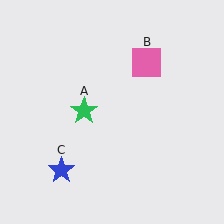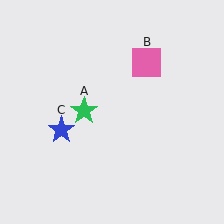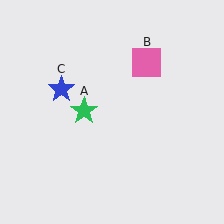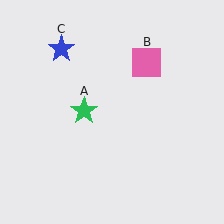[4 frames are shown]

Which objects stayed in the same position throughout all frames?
Green star (object A) and pink square (object B) remained stationary.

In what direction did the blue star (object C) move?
The blue star (object C) moved up.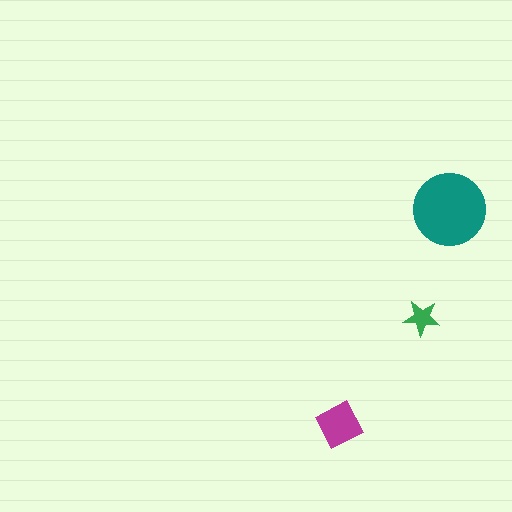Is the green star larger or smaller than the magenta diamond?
Smaller.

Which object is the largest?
The teal circle.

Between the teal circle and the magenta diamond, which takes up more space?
The teal circle.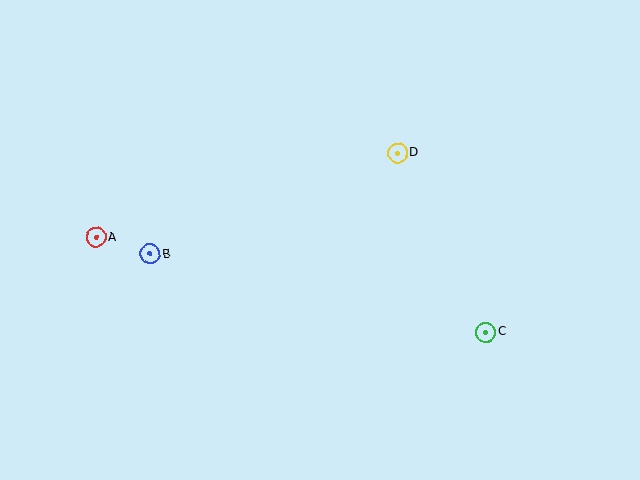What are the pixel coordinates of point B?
Point B is at (150, 254).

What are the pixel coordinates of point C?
Point C is at (486, 332).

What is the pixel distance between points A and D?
The distance between A and D is 313 pixels.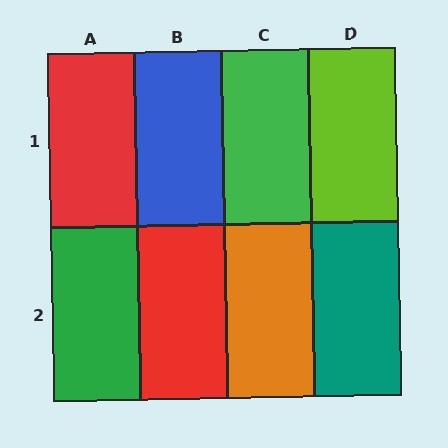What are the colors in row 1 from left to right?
Red, blue, green, lime.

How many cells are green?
2 cells are green.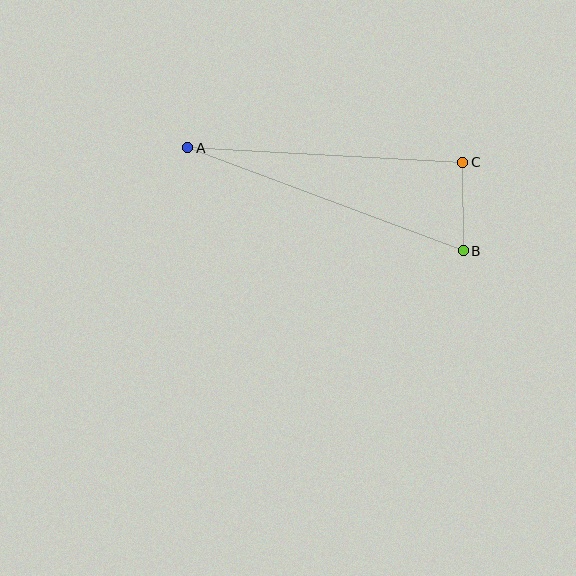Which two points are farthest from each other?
Points A and B are farthest from each other.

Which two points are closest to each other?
Points B and C are closest to each other.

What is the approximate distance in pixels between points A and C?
The distance between A and C is approximately 275 pixels.